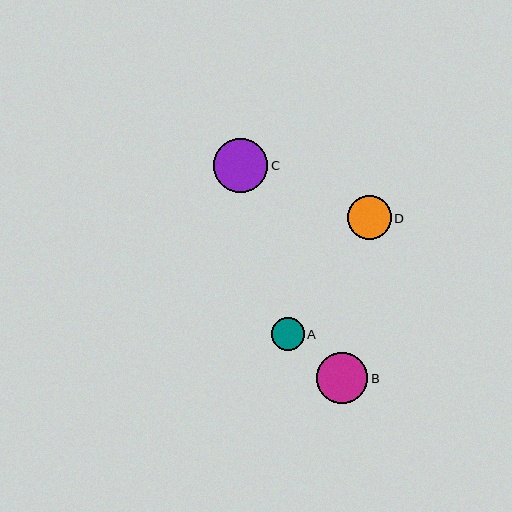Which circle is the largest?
Circle C is the largest with a size of approximately 54 pixels.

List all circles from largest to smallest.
From largest to smallest: C, B, D, A.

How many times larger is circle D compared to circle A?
Circle D is approximately 1.3 times the size of circle A.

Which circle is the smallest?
Circle A is the smallest with a size of approximately 33 pixels.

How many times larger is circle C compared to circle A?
Circle C is approximately 1.7 times the size of circle A.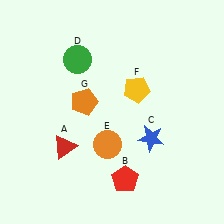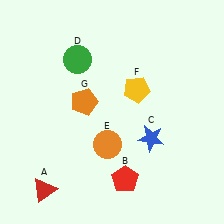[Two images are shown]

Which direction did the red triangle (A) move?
The red triangle (A) moved down.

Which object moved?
The red triangle (A) moved down.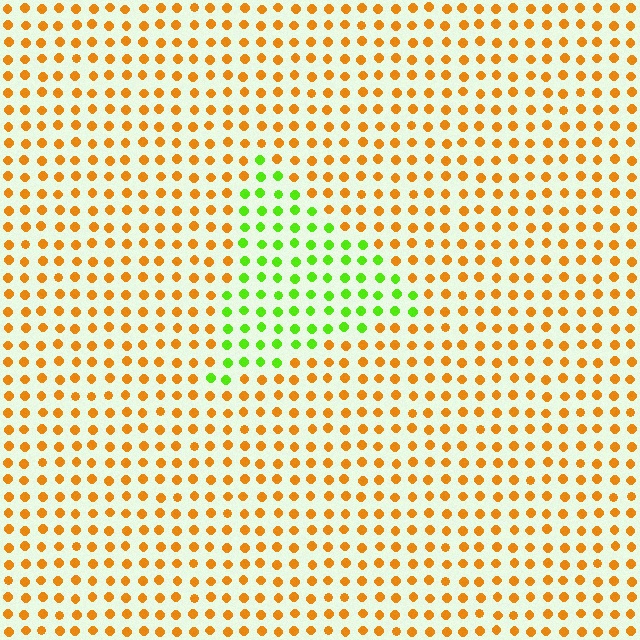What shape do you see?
I see a triangle.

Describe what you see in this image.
The image is filled with small orange elements in a uniform arrangement. A triangle-shaped region is visible where the elements are tinted to a slightly different hue, forming a subtle color boundary.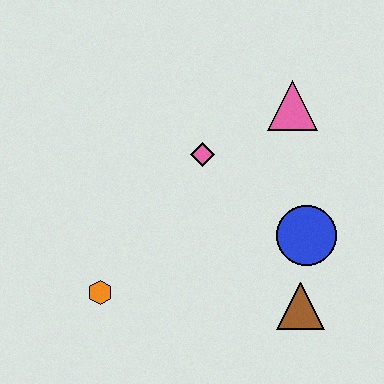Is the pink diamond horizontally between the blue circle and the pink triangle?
No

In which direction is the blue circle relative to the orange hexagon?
The blue circle is to the right of the orange hexagon.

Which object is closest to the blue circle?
The brown triangle is closest to the blue circle.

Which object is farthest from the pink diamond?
The brown triangle is farthest from the pink diamond.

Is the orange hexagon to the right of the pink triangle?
No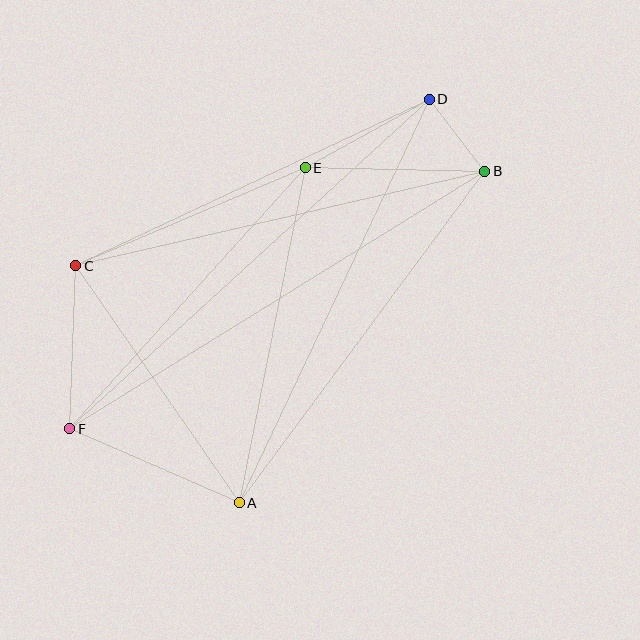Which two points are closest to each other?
Points B and D are closest to each other.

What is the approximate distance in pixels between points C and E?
The distance between C and E is approximately 250 pixels.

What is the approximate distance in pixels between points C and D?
The distance between C and D is approximately 391 pixels.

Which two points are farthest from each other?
Points B and F are farthest from each other.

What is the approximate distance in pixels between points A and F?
The distance between A and F is approximately 185 pixels.